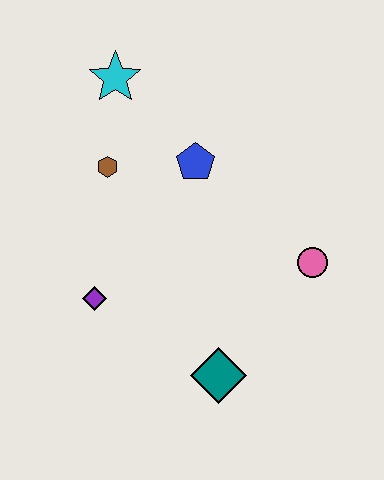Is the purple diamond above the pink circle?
No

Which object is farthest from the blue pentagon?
The teal diamond is farthest from the blue pentagon.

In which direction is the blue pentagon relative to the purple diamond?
The blue pentagon is above the purple diamond.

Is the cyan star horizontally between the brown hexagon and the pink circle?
Yes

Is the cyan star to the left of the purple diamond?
No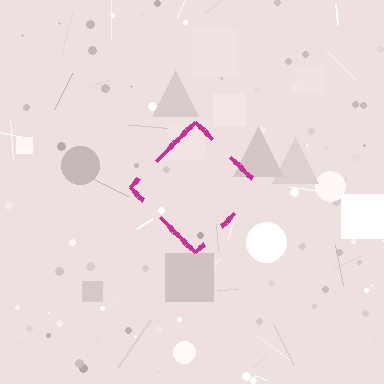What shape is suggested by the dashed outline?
The dashed outline suggests a diamond.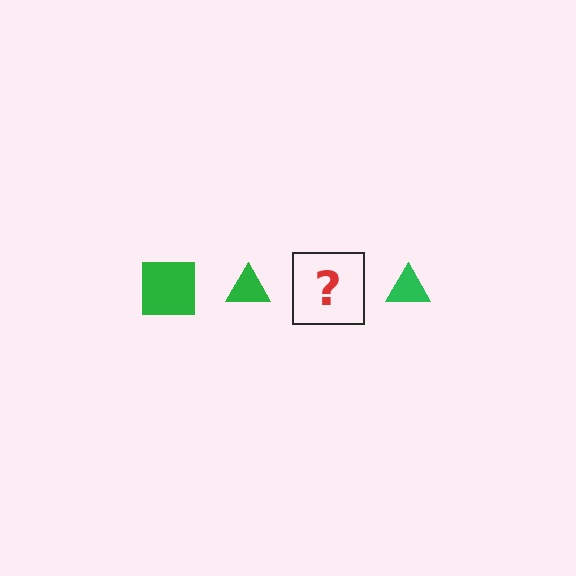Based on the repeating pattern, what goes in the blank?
The blank should be a green square.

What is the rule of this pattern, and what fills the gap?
The rule is that the pattern cycles through square, triangle shapes in green. The gap should be filled with a green square.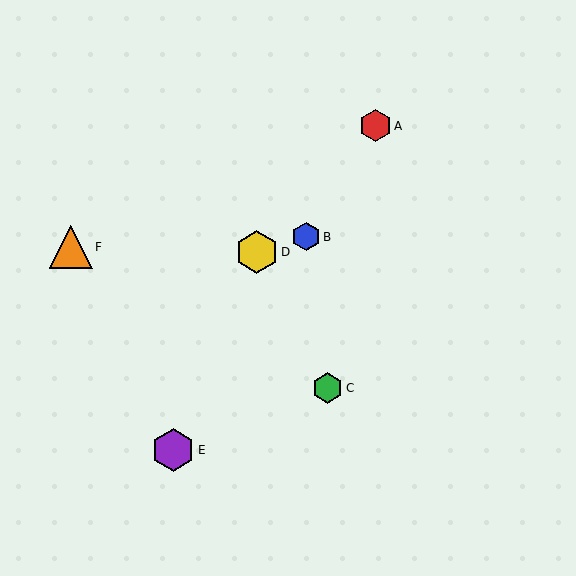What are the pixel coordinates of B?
Object B is at (306, 237).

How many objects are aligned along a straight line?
3 objects (A, B, E) are aligned along a straight line.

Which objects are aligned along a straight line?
Objects A, B, E are aligned along a straight line.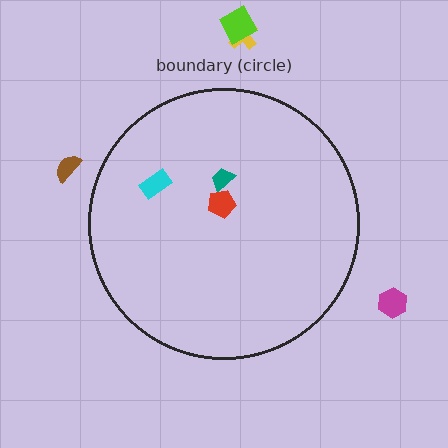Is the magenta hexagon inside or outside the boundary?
Outside.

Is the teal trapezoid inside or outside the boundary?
Inside.